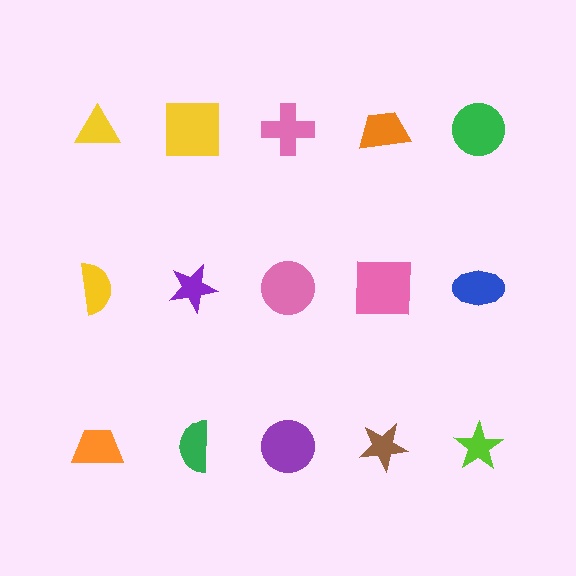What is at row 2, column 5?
A blue ellipse.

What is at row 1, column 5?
A green circle.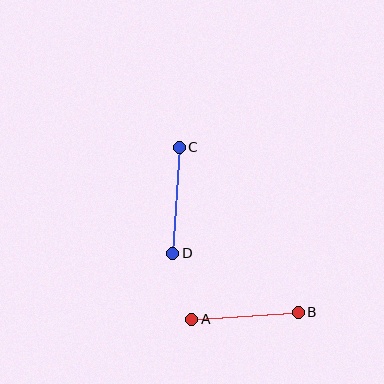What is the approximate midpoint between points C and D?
The midpoint is at approximately (176, 200) pixels.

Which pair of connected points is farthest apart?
Points A and B are farthest apart.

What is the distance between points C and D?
The distance is approximately 106 pixels.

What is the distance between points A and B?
The distance is approximately 107 pixels.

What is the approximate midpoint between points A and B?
The midpoint is at approximately (245, 316) pixels.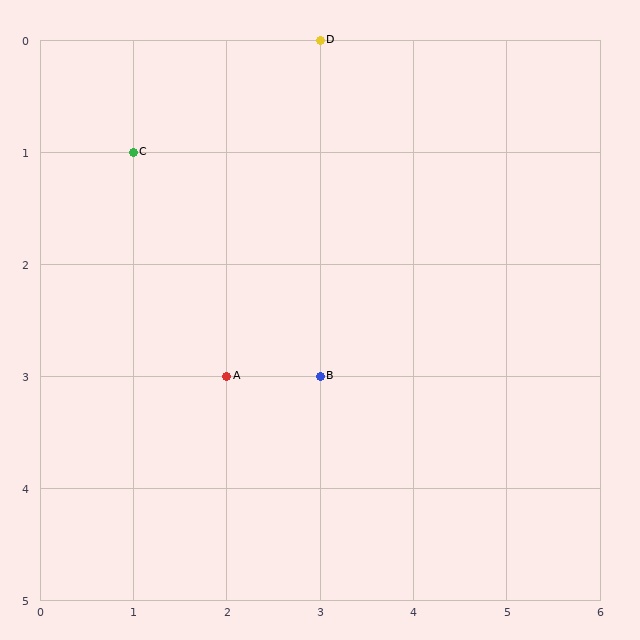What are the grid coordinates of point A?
Point A is at grid coordinates (2, 3).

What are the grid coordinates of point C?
Point C is at grid coordinates (1, 1).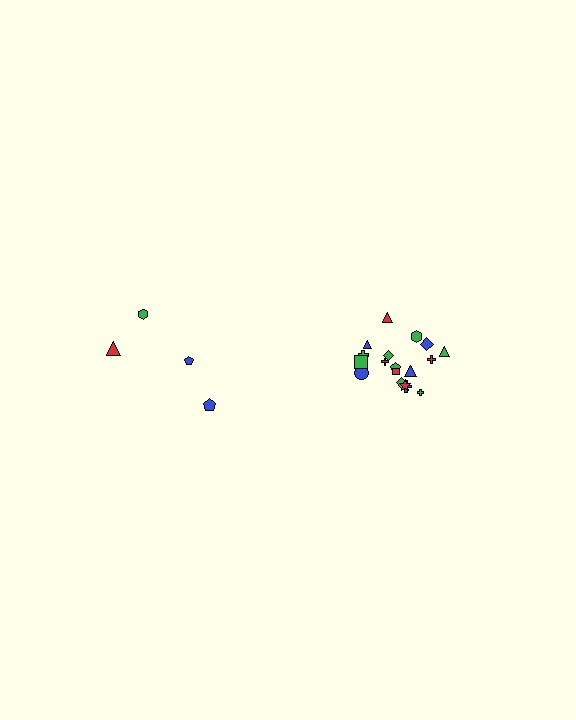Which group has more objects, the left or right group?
The right group.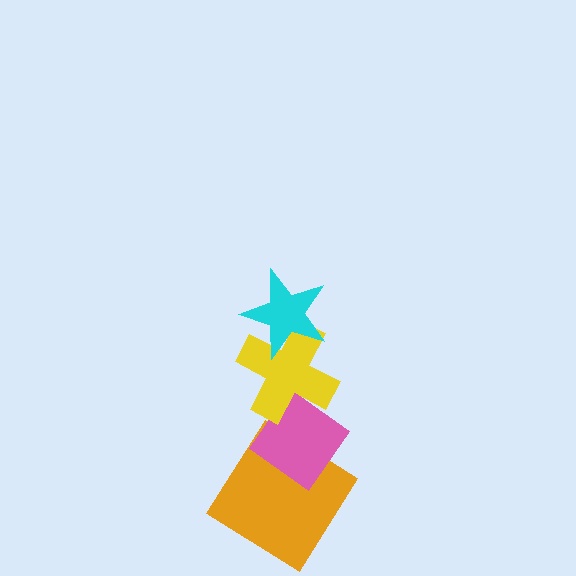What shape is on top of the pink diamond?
The yellow cross is on top of the pink diamond.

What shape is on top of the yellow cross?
The cyan star is on top of the yellow cross.